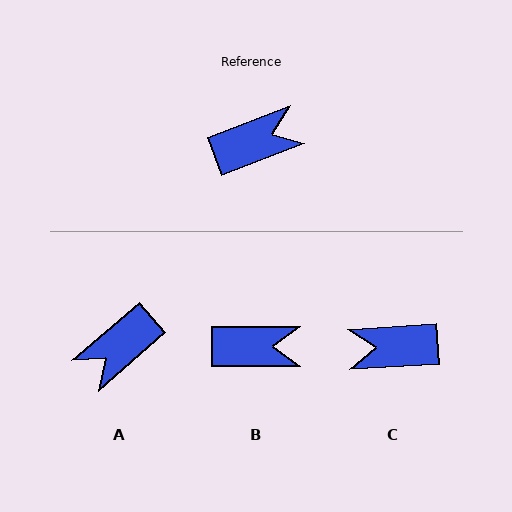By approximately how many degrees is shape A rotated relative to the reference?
Approximately 160 degrees clockwise.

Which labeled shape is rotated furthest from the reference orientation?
C, about 162 degrees away.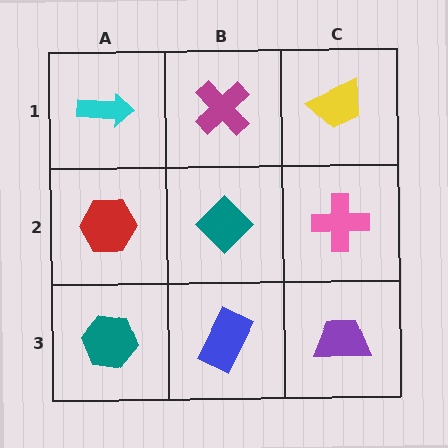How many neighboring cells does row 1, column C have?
2.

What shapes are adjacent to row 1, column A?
A red hexagon (row 2, column A), a magenta cross (row 1, column B).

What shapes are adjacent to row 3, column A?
A red hexagon (row 2, column A), a blue rectangle (row 3, column B).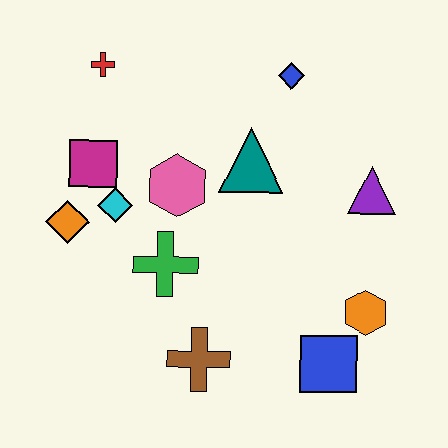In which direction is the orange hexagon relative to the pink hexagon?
The orange hexagon is to the right of the pink hexagon.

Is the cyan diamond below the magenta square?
Yes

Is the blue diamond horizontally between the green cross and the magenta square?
No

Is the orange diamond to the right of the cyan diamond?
No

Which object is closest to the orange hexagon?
The blue square is closest to the orange hexagon.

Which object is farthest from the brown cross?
The red cross is farthest from the brown cross.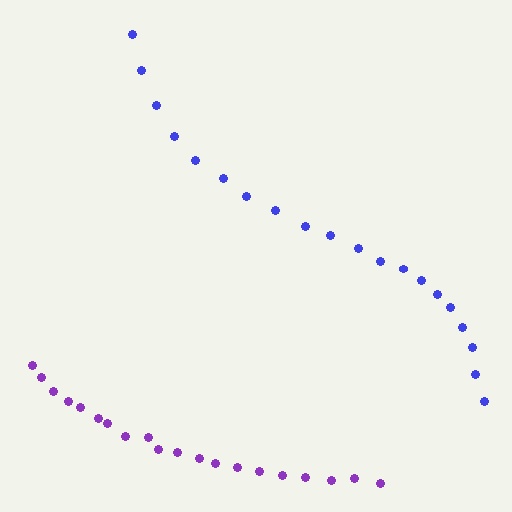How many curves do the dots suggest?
There are 2 distinct paths.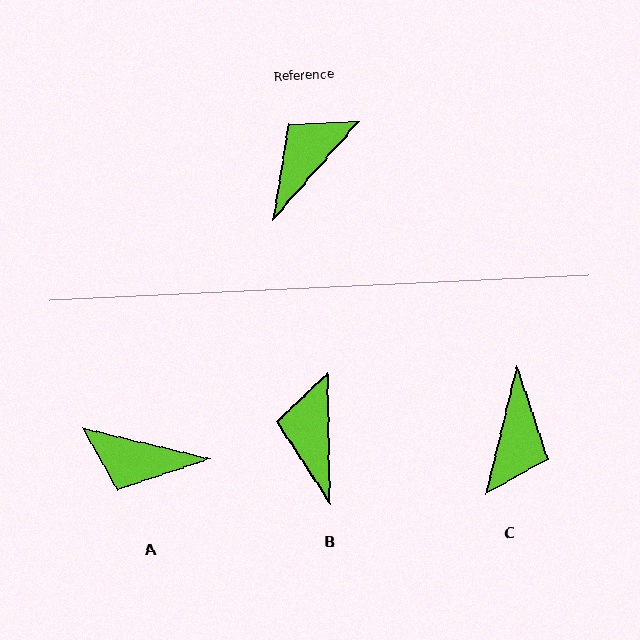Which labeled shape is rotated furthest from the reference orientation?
C, about 152 degrees away.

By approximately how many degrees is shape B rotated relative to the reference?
Approximately 42 degrees counter-clockwise.